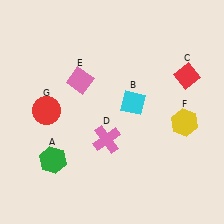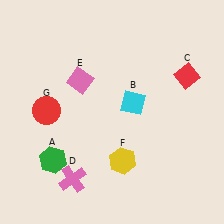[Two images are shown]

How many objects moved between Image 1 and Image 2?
2 objects moved between the two images.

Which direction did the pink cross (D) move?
The pink cross (D) moved down.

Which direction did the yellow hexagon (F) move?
The yellow hexagon (F) moved left.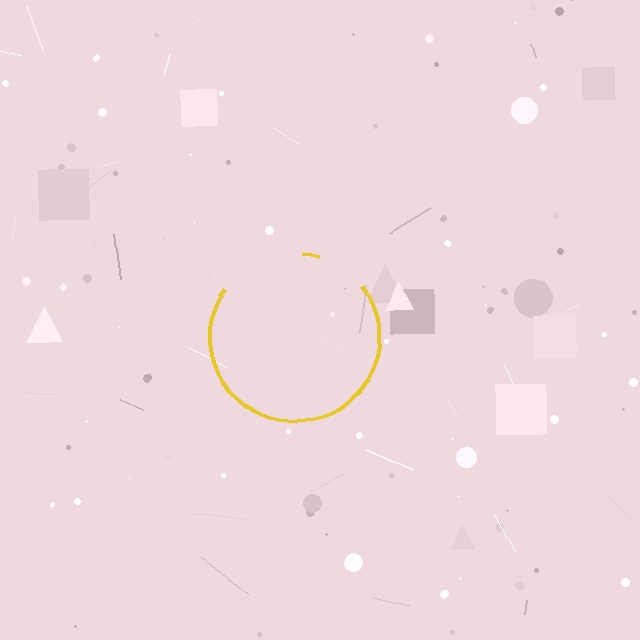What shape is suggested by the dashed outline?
The dashed outline suggests a circle.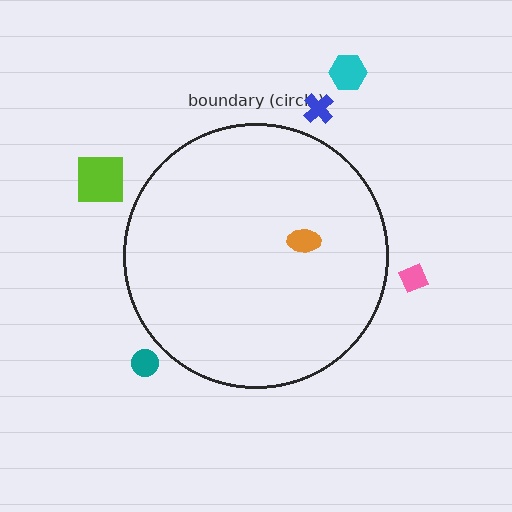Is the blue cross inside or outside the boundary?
Outside.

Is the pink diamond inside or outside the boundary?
Outside.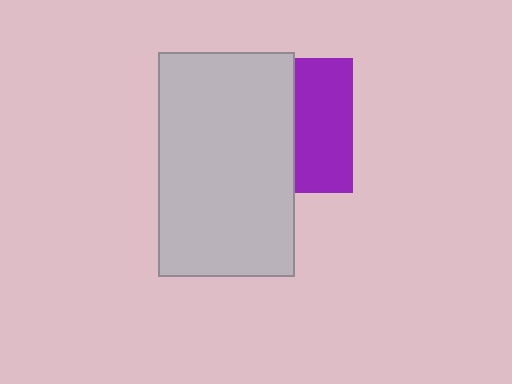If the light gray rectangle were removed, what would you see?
You would see the complete purple square.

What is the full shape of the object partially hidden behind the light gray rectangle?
The partially hidden object is a purple square.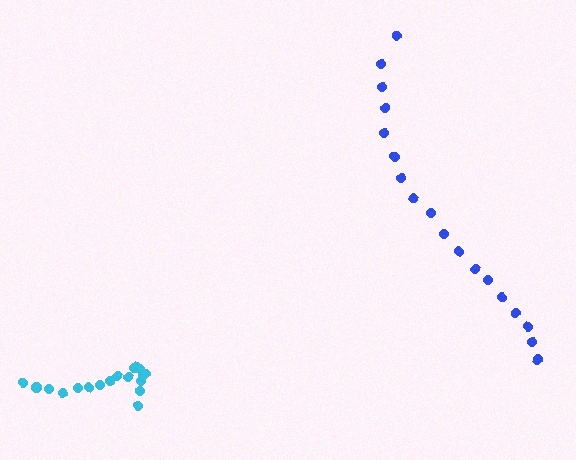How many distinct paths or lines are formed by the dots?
There are 2 distinct paths.